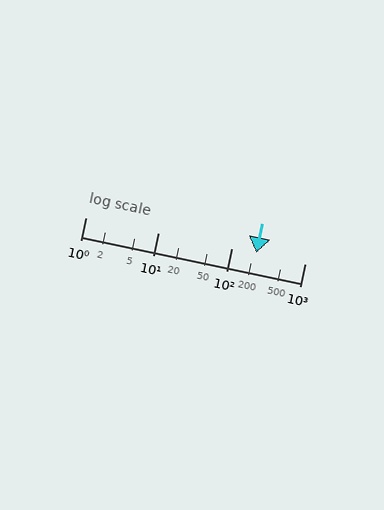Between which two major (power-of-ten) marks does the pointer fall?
The pointer is between 100 and 1000.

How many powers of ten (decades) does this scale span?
The scale spans 3 decades, from 1 to 1000.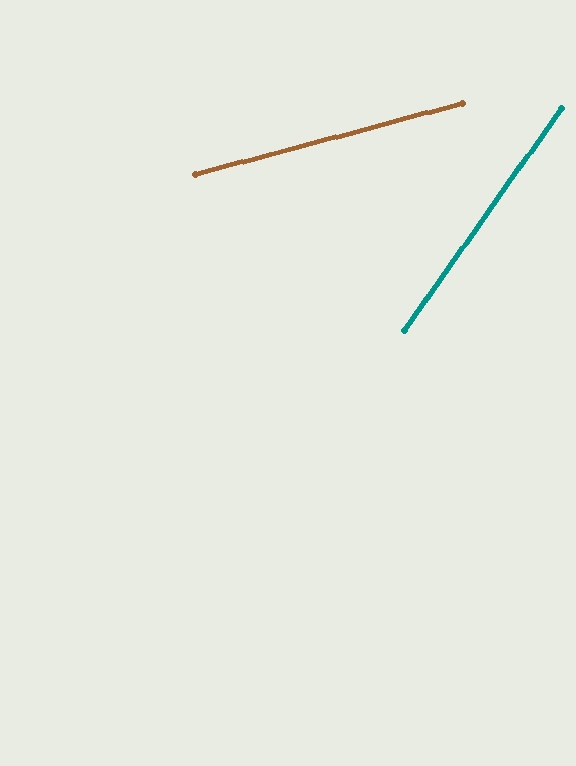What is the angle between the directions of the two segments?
Approximately 40 degrees.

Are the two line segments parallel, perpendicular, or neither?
Neither parallel nor perpendicular — they differ by about 40°.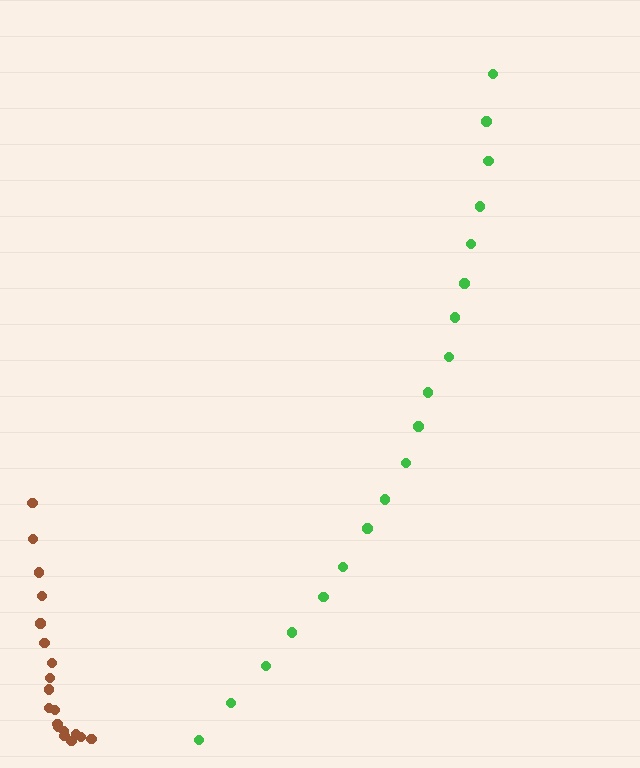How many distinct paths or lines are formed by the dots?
There are 2 distinct paths.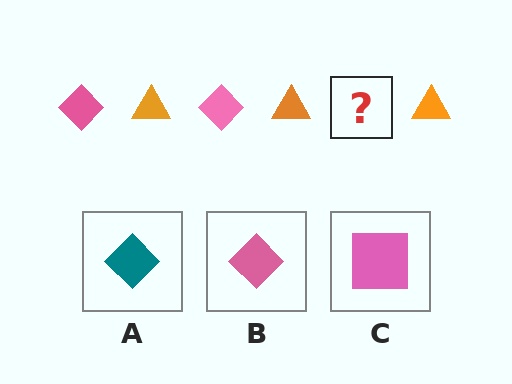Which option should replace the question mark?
Option B.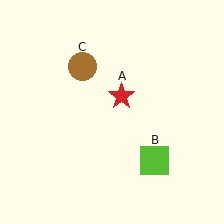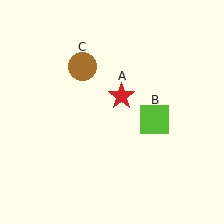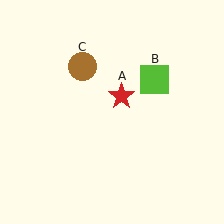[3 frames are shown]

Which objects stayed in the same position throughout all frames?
Red star (object A) and brown circle (object C) remained stationary.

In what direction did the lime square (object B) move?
The lime square (object B) moved up.